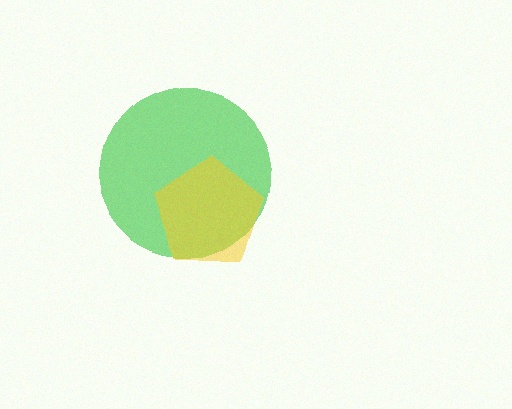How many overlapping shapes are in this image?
There are 2 overlapping shapes in the image.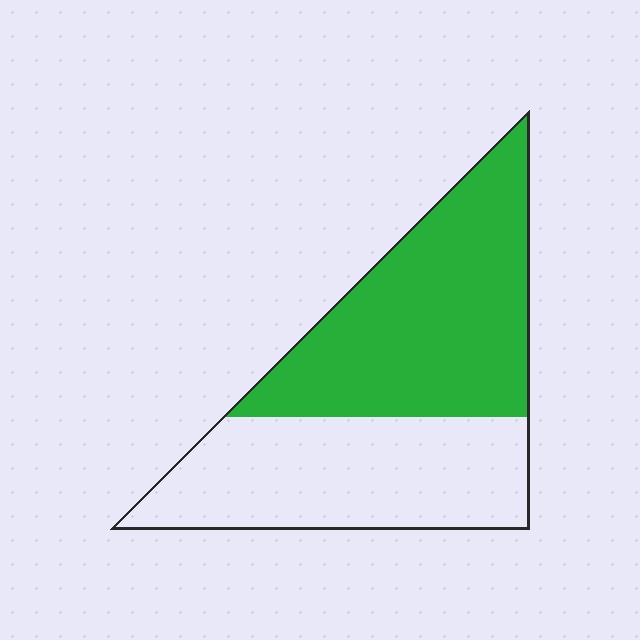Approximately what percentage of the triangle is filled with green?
Approximately 55%.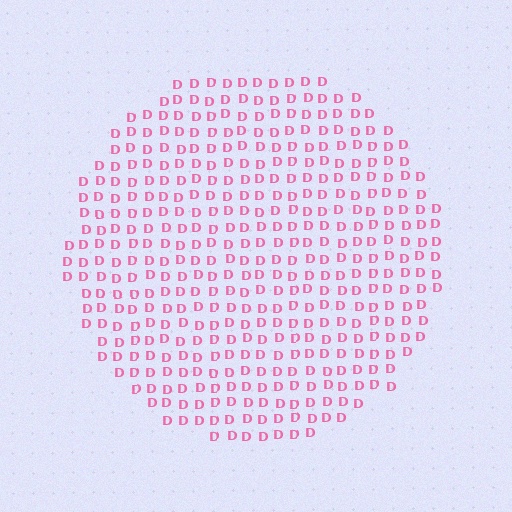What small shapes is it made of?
It is made of small letter D's.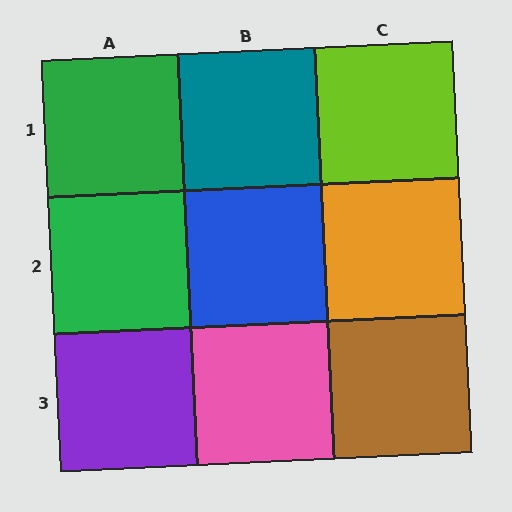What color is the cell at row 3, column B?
Pink.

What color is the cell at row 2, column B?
Blue.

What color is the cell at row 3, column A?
Purple.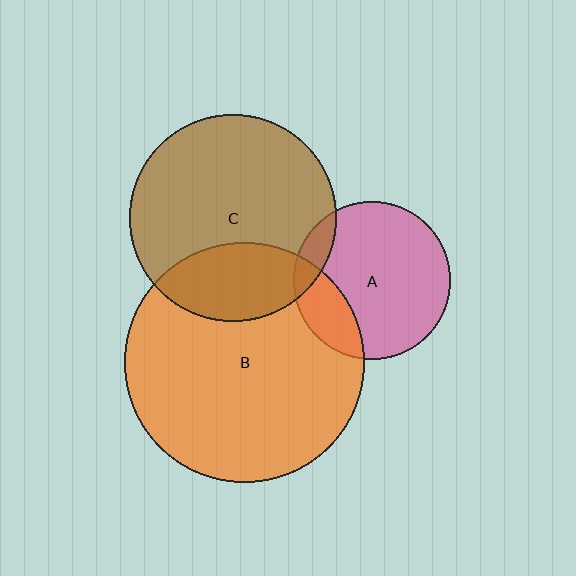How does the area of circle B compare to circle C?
Approximately 1.3 times.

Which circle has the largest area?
Circle B (orange).